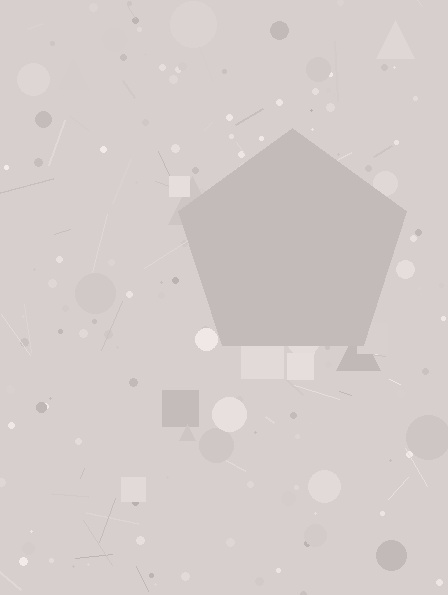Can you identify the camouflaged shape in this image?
The camouflaged shape is a pentagon.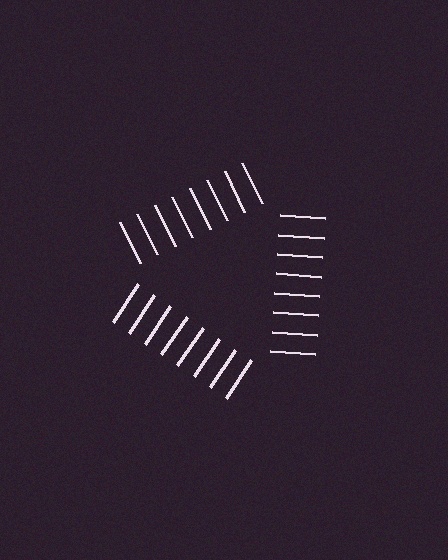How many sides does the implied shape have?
3 sides — the line-ends trace a triangle.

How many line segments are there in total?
24 — 8 along each of the 3 edges.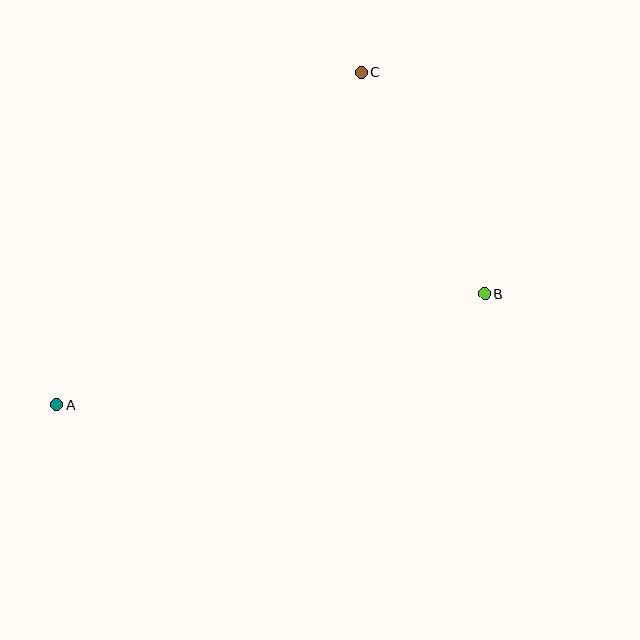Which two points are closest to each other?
Points B and C are closest to each other.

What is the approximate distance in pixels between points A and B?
The distance between A and B is approximately 442 pixels.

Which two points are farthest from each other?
Points A and C are farthest from each other.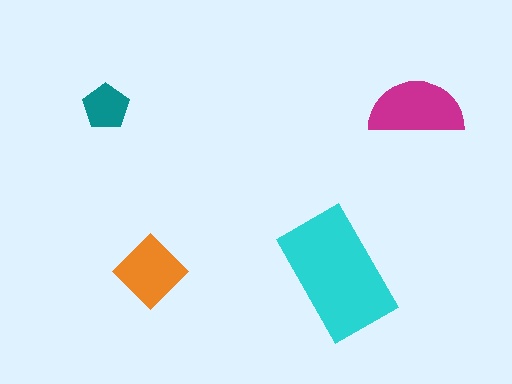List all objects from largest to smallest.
The cyan rectangle, the magenta semicircle, the orange diamond, the teal pentagon.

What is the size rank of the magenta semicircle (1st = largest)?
2nd.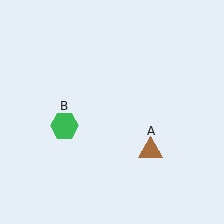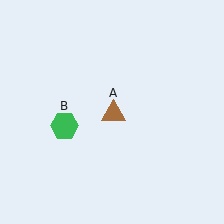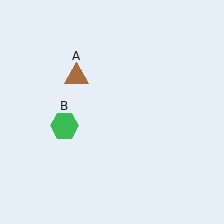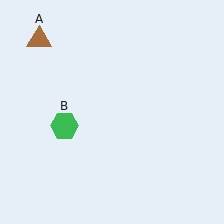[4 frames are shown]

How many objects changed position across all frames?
1 object changed position: brown triangle (object A).